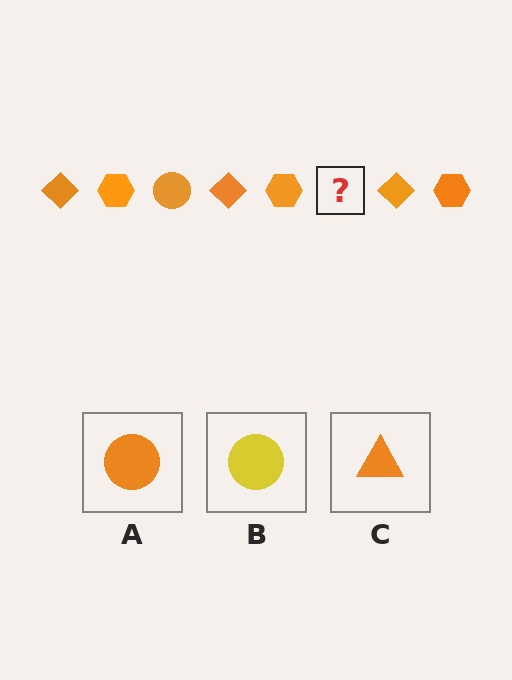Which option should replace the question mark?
Option A.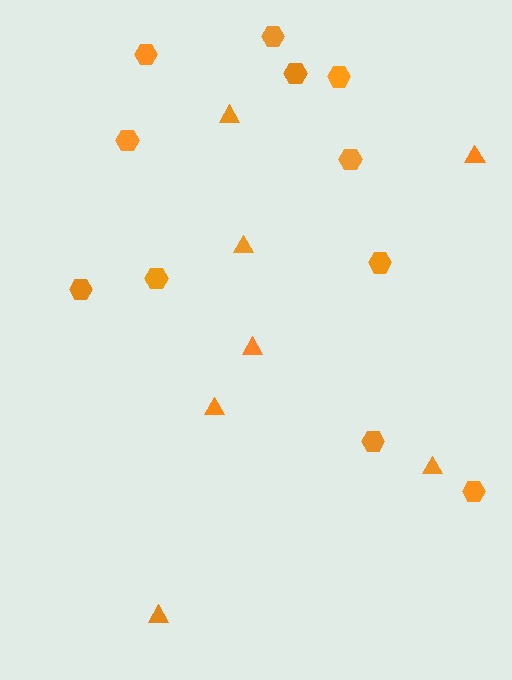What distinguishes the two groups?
There are 2 groups: one group of triangles (7) and one group of hexagons (11).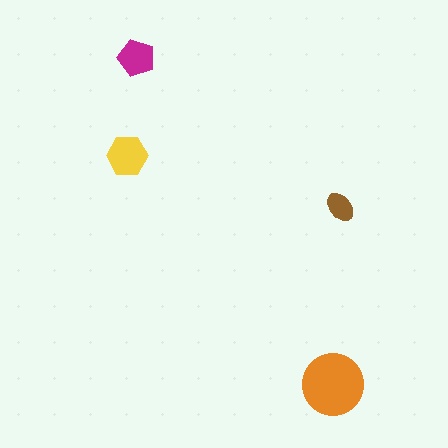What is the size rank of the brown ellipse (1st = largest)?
4th.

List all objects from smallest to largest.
The brown ellipse, the magenta pentagon, the yellow hexagon, the orange circle.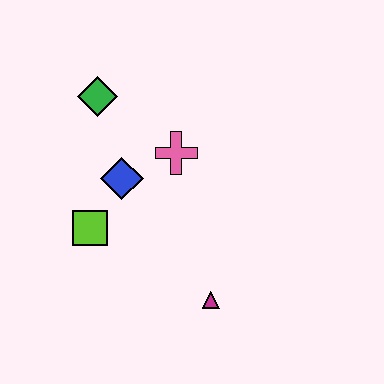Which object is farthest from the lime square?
The magenta triangle is farthest from the lime square.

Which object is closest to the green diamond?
The blue diamond is closest to the green diamond.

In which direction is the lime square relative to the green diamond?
The lime square is below the green diamond.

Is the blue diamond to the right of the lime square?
Yes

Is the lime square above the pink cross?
No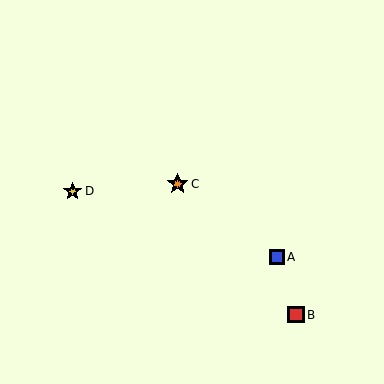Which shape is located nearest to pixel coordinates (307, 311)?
The red square (labeled B) at (296, 315) is nearest to that location.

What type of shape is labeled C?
Shape C is an orange star.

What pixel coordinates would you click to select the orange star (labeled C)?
Click at (178, 184) to select the orange star C.